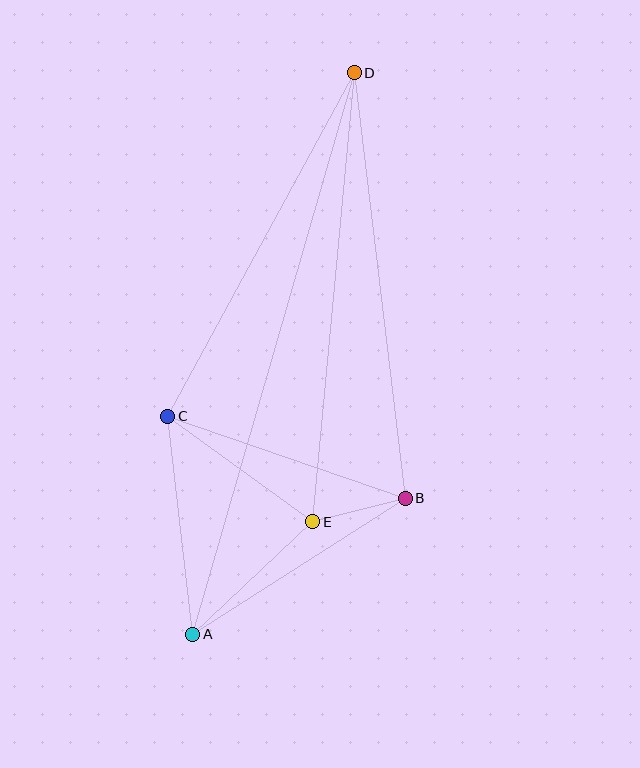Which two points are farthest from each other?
Points A and D are farthest from each other.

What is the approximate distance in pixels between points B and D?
The distance between B and D is approximately 429 pixels.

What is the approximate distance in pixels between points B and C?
The distance between B and C is approximately 251 pixels.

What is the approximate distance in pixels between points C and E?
The distance between C and E is approximately 179 pixels.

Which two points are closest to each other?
Points B and E are closest to each other.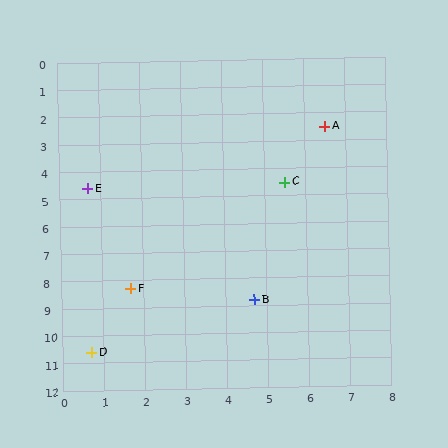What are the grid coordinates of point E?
Point E is at approximately (0.7, 4.6).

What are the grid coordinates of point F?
Point F is at approximately (1.7, 8.3).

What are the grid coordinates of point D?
Point D is at approximately (0.7, 10.6).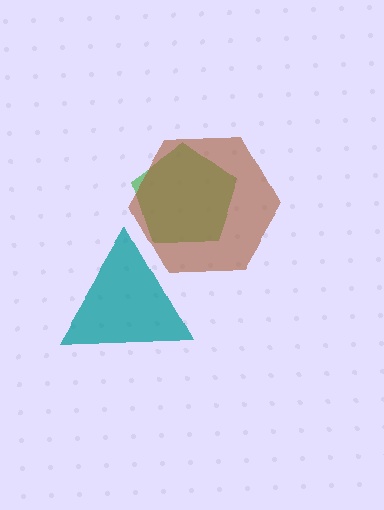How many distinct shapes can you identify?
There are 3 distinct shapes: a green pentagon, a teal triangle, a brown hexagon.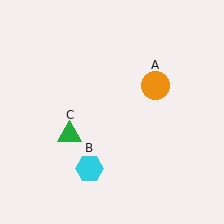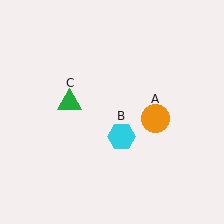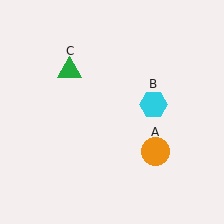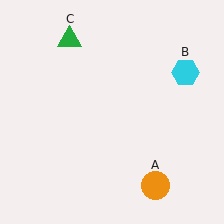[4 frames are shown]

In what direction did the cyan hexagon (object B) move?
The cyan hexagon (object B) moved up and to the right.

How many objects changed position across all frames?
3 objects changed position: orange circle (object A), cyan hexagon (object B), green triangle (object C).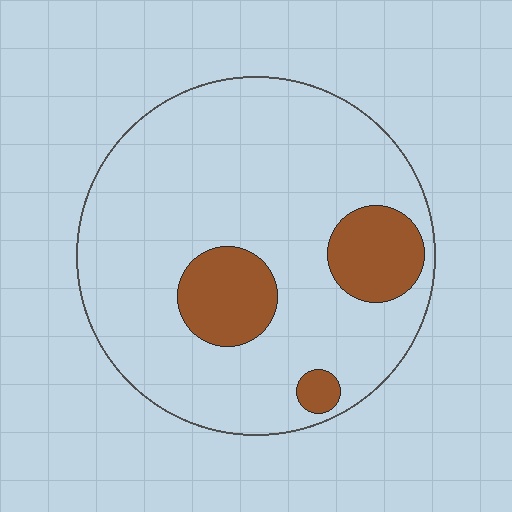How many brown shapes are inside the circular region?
3.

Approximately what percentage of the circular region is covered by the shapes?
Approximately 15%.